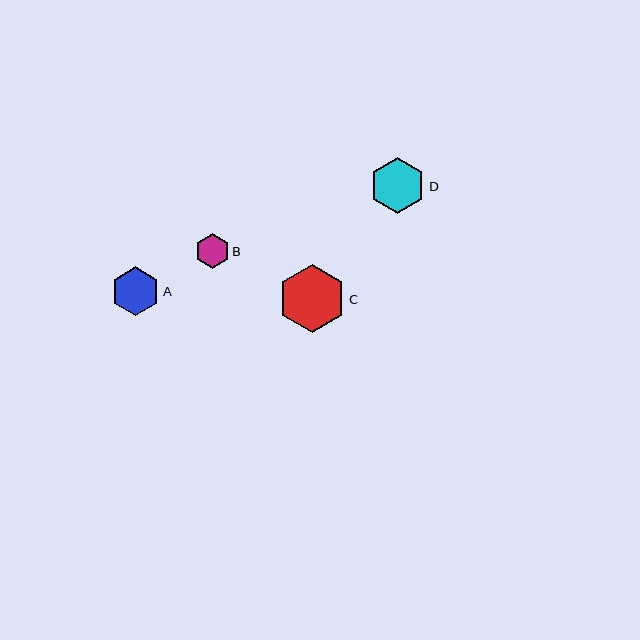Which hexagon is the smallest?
Hexagon B is the smallest with a size of approximately 34 pixels.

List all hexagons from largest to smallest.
From largest to smallest: C, D, A, B.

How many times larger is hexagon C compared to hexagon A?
Hexagon C is approximately 1.4 times the size of hexagon A.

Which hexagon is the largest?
Hexagon C is the largest with a size of approximately 68 pixels.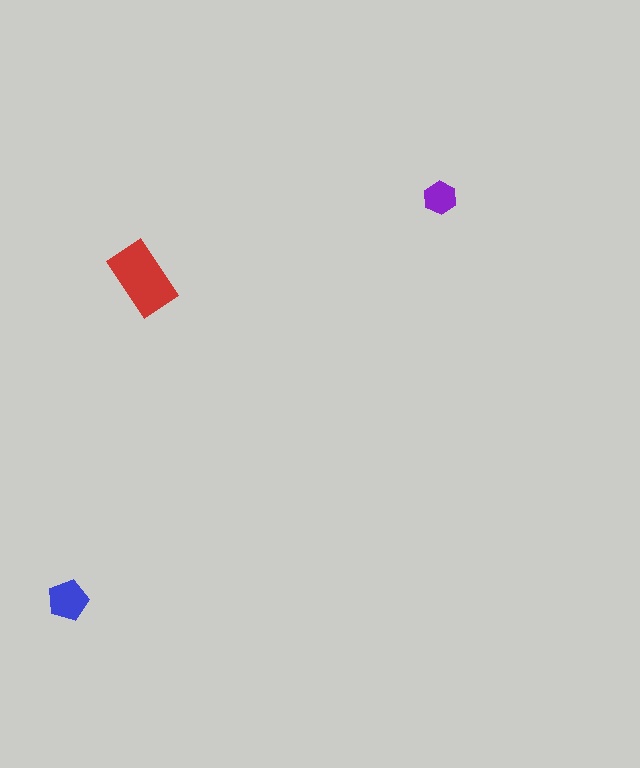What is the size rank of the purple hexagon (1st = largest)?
3rd.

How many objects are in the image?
There are 3 objects in the image.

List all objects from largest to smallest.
The red rectangle, the blue pentagon, the purple hexagon.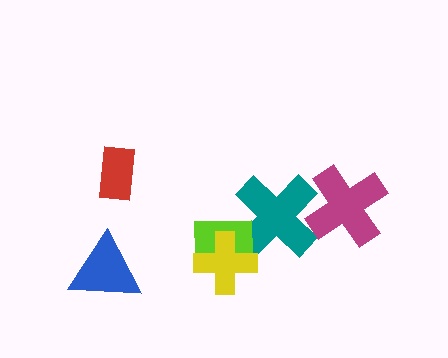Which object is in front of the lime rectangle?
The yellow cross is in front of the lime rectangle.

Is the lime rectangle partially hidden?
Yes, it is partially covered by another shape.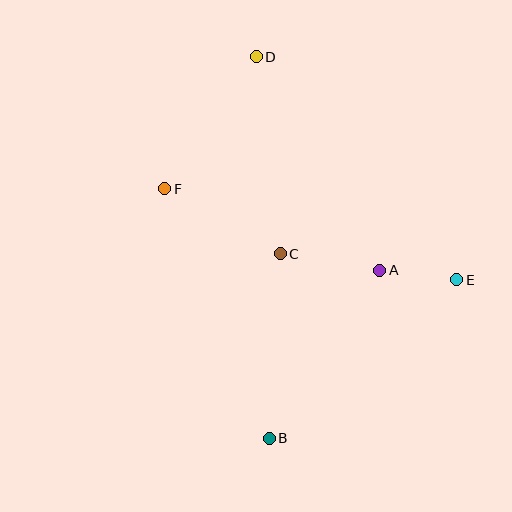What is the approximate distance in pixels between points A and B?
The distance between A and B is approximately 201 pixels.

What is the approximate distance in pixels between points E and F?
The distance between E and F is approximately 306 pixels.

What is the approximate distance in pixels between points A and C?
The distance between A and C is approximately 101 pixels.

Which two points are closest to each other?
Points A and E are closest to each other.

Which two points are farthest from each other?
Points B and D are farthest from each other.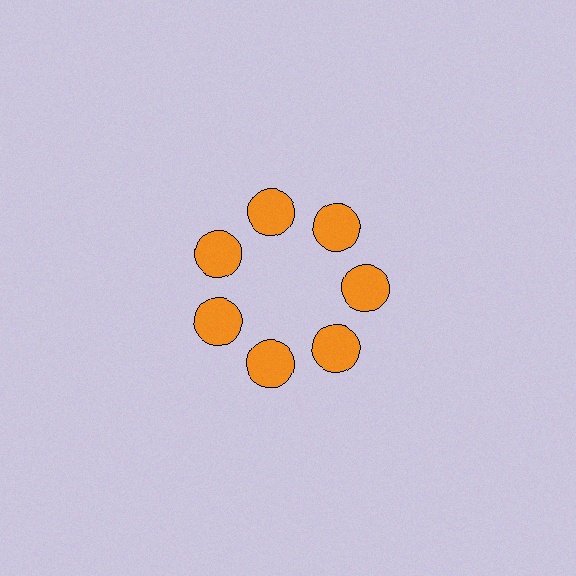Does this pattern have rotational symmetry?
Yes, this pattern has 7-fold rotational symmetry. It looks the same after rotating 51 degrees around the center.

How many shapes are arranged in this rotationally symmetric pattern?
There are 7 shapes, arranged in 7 groups of 1.